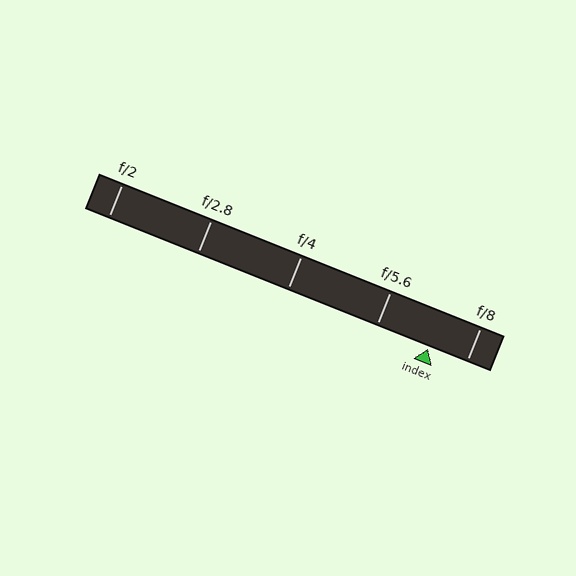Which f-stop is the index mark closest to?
The index mark is closest to f/8.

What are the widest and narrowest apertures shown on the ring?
The widest aperture shown is f/2 and the narrowest is f/8.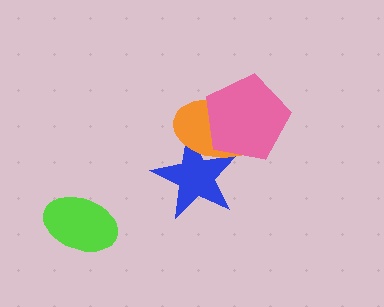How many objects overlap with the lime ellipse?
0 objects overlap with the lime ellipse.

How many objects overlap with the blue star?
2 objects overlap with the blue star.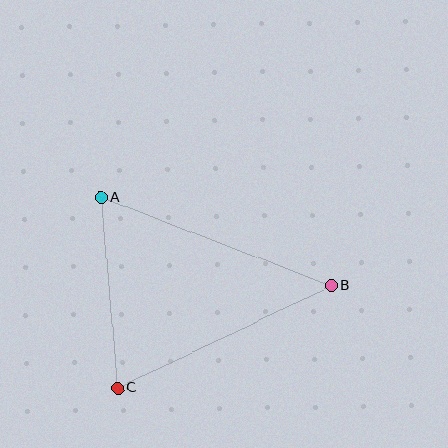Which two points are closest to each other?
Points A and C are closest to each other.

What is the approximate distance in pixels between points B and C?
The distance between B and C is approximately 237 pixels.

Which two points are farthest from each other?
Points A and B are farthest from each other.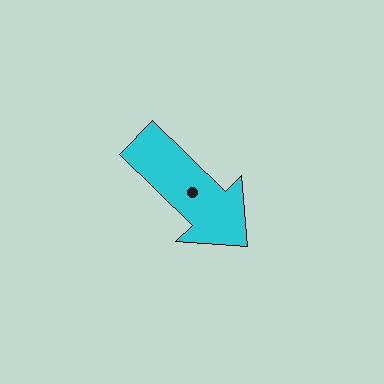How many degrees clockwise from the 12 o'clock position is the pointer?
Approximately 134 degrees.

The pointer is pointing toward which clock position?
Roughly 4 o'clock.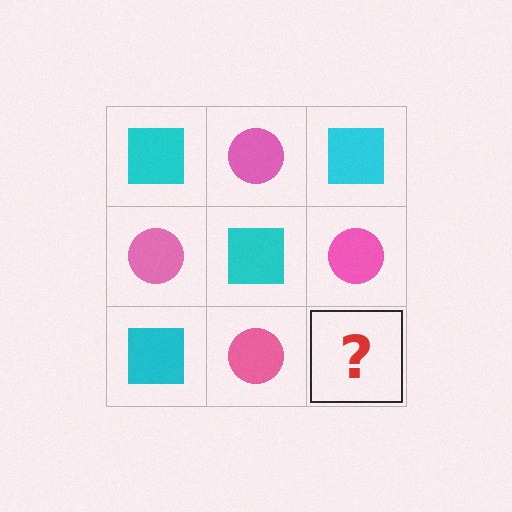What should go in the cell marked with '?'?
The missing cell should contain a cyan square.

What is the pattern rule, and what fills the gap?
The rule is that it alternates cyan square and pink circle in a checkerboard pattern. The gap should be filled with a cyan square.